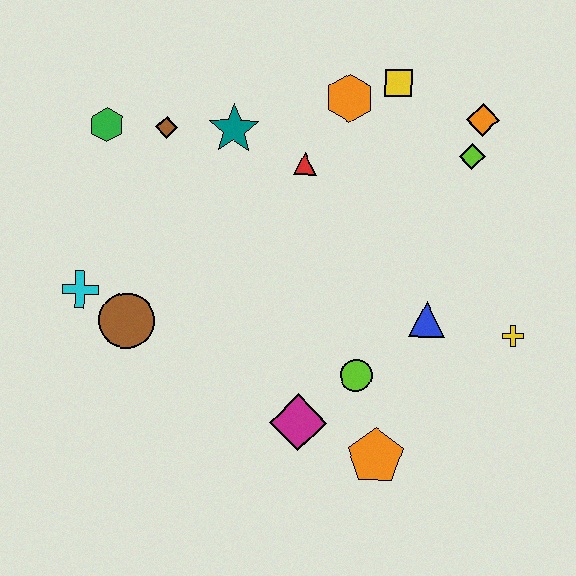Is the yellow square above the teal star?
Yes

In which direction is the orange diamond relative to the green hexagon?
The orange diamond is to the right of the green hexagon.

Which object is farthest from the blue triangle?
The green hexagon is farthest from the blue triangle.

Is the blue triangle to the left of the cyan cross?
No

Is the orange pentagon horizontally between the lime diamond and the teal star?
Yes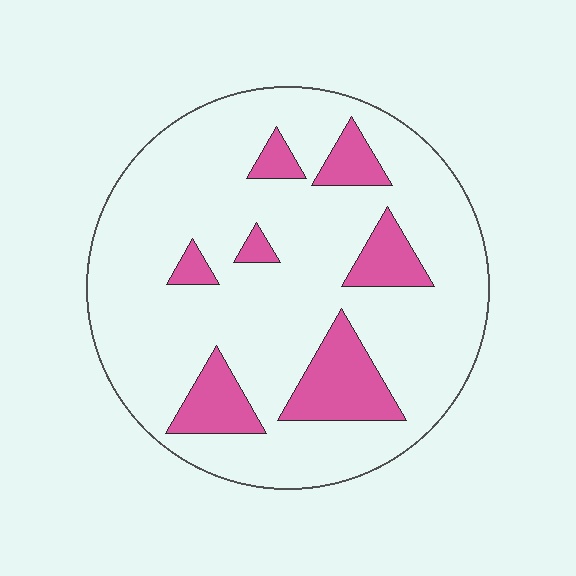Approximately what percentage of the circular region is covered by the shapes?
Approximately 20%.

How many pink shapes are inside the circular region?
7.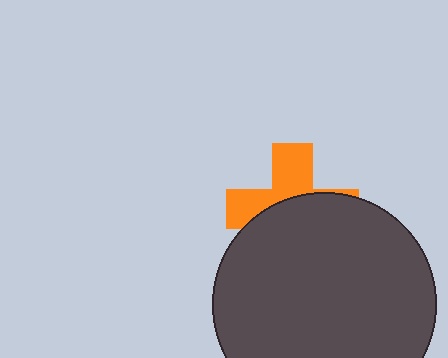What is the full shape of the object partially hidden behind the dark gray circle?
The partially hidden object is an orange cross.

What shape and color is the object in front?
The object in front is a dark gray circle.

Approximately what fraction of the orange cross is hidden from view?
Roughly 58% of the orange cross is hidden behind the dark gray circle.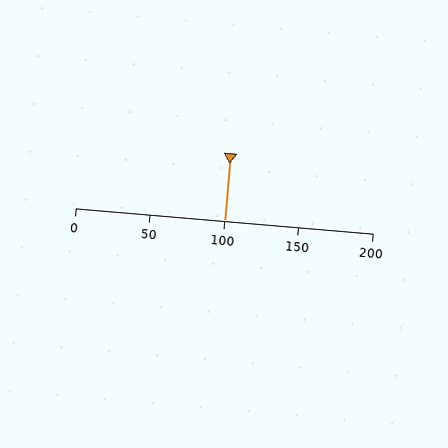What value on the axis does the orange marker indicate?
The marker indicates approximately 100.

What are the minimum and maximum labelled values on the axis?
The axis runs from 0 to 200.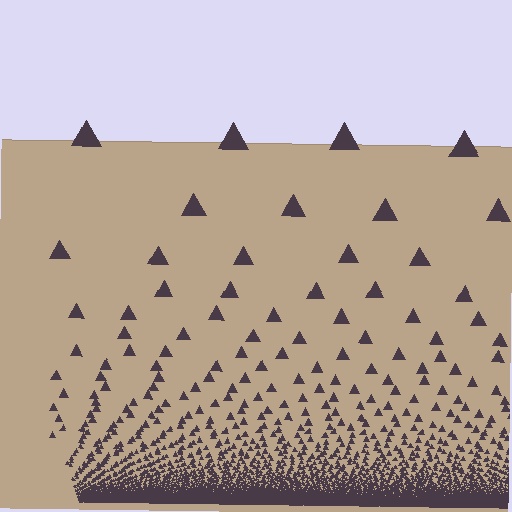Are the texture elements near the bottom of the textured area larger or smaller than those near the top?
Smaller. The gradient is inverted — elements near the bottom are smaller and denser.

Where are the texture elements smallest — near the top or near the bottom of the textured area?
Near the bottom.